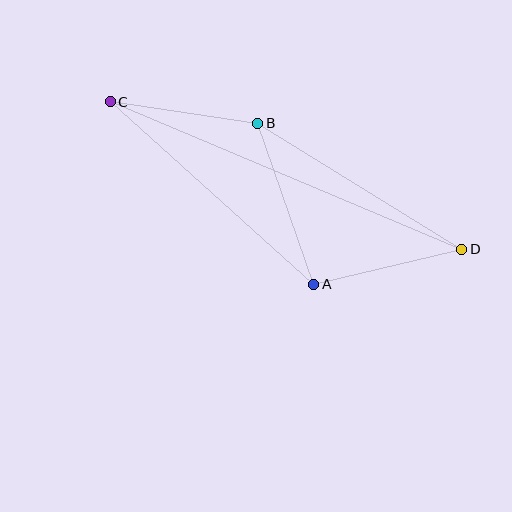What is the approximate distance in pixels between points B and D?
The distance between B and D is approximately 240 pixels.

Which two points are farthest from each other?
Points C and D are farthest from each other.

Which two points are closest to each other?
Points B and C are closest to each other.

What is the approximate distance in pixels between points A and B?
The distance between A and B is approximately 171 pixels.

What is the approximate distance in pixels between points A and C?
The distance between A and C is approximately 273 pixels.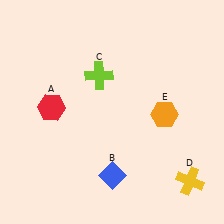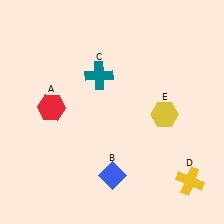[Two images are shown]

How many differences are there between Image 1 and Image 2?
There are 2 differences between the two images.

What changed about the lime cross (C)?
In Image 1, C is lime. In Image 2, it changed to teal.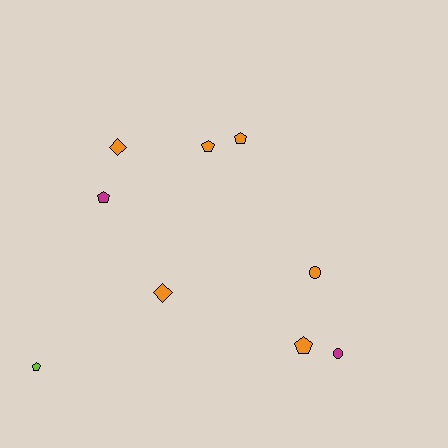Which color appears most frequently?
Orange, with 6 objects.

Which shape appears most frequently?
Pentagon, with 5 objects.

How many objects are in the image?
There are 9 objects.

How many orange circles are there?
There is 1 orange circle.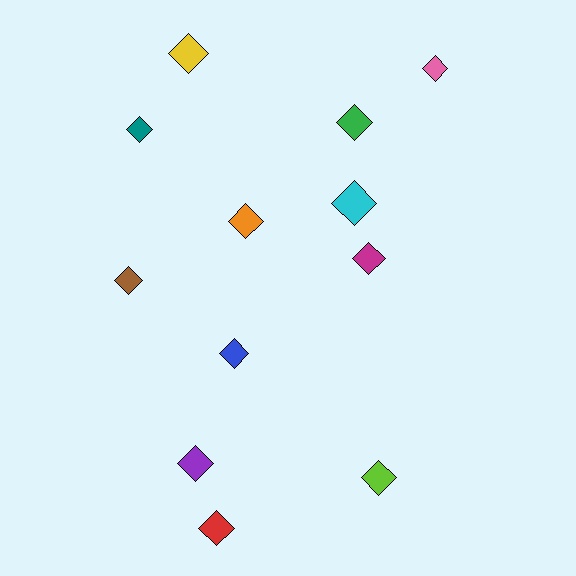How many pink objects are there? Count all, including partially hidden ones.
There is 1 pink object.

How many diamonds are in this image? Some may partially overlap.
There are 12 diamonds.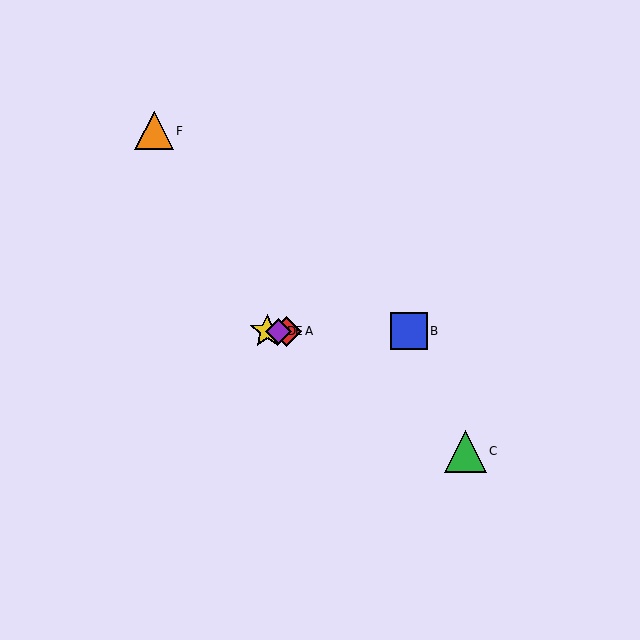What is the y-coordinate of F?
Object F is at y≈131.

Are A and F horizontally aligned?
No, A is at y≈331 and F is at y≈131.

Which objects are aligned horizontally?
Objects A, B, D, E are aligned horizontally.